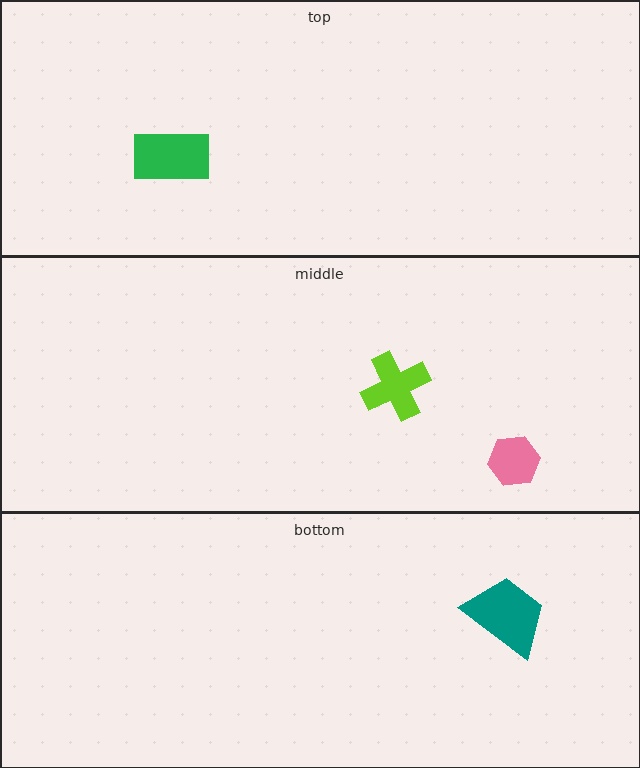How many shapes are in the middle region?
2.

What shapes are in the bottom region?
The teal trapezoid.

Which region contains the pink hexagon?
The middle region.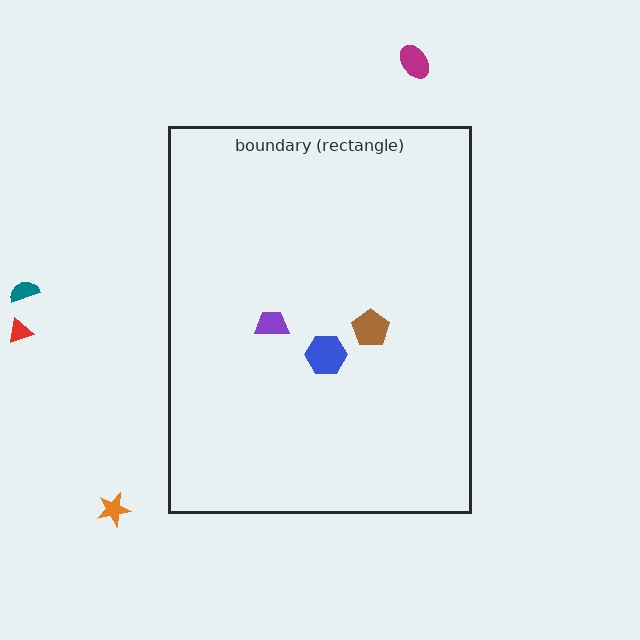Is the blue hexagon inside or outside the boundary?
Inside.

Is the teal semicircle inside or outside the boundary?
Outside.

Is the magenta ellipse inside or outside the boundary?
Outside.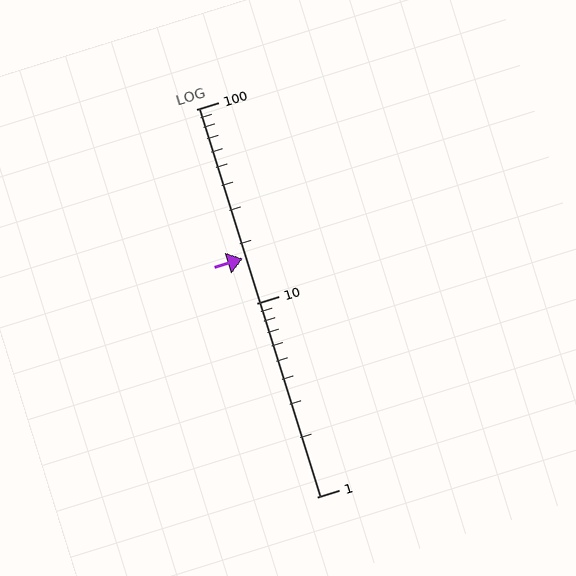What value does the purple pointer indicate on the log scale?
The pointer indicates approximately 17.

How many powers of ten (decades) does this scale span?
The scale spans 2 decades, from 1 to 100.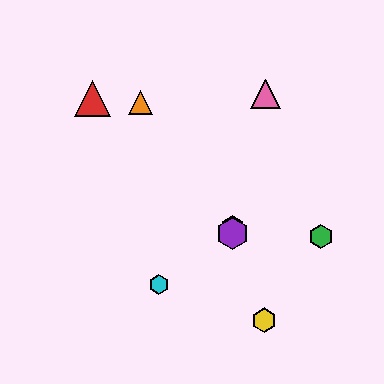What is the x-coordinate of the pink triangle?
The pink triangle is at x≈265.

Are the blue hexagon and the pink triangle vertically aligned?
No, the blue hexagon is at x≈232 and the pink triangle is at x≈265.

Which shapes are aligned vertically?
The blue hexagon, the purple hexagon are aligned vertically.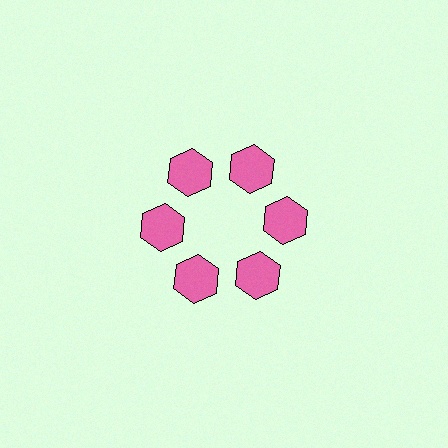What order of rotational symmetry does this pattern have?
This pattern has 6-fold rotational symmetry.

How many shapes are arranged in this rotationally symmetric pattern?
There are 6 shapes, arranged in 6 groups of 1.